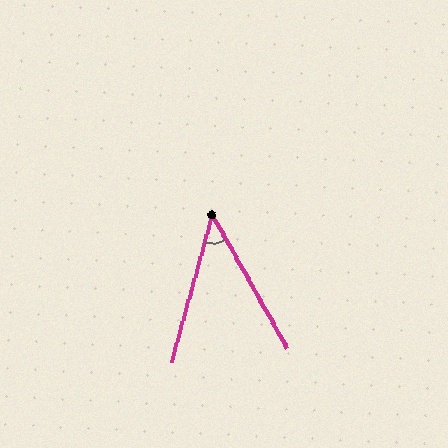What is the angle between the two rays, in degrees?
Approximately 45 degrees.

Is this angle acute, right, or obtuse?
It is acute.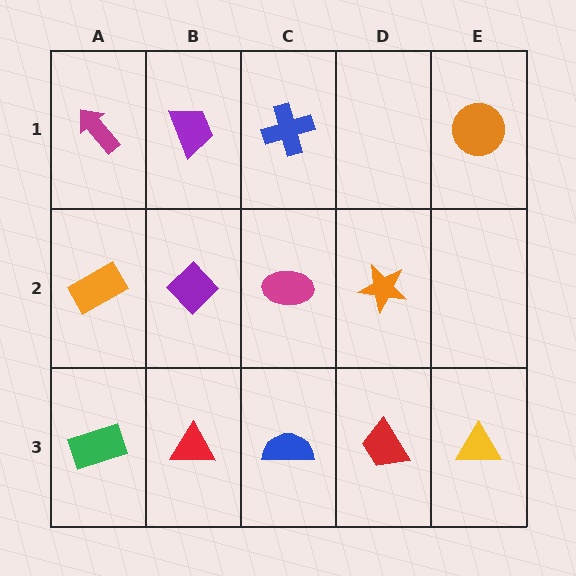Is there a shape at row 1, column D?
No, that cell is empty.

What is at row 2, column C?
A magenta ellipse.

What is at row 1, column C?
A blue cross.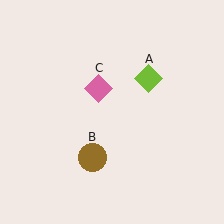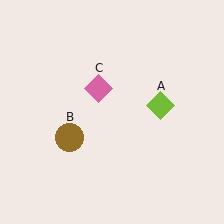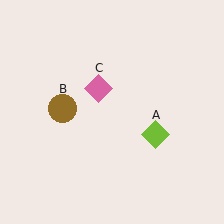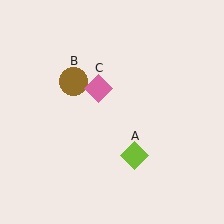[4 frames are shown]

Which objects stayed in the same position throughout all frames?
Pink diamond (object C) remained stationary.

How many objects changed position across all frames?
2 objects changed position: lime diamond (object A), brown circle (object B).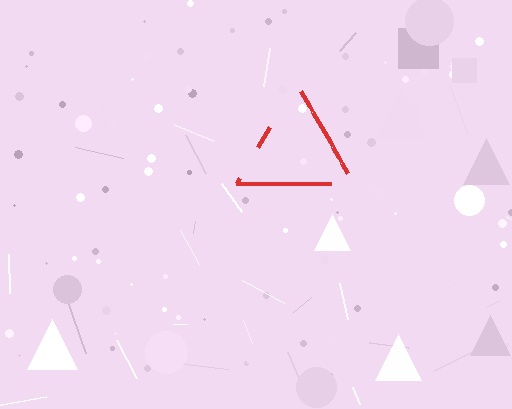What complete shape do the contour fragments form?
The contour fragments form a triangle.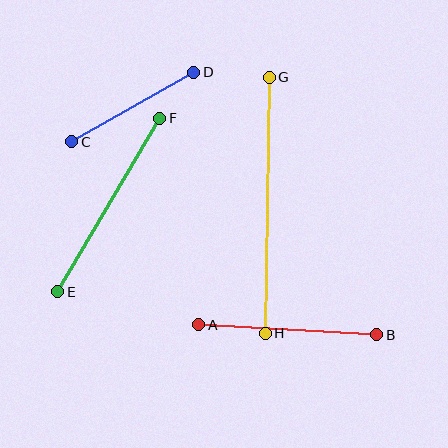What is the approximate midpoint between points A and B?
The midpoint is at approximately (288, 330) pixels.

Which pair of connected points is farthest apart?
Points G and H are farthest apart.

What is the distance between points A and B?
The distance is approximately 178 pixels.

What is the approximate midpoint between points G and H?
The midpoint is at approximately (267, 205) pixels.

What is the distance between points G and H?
The distance is approximately 256 pixels.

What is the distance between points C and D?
The distance is approximately 140 pixels.